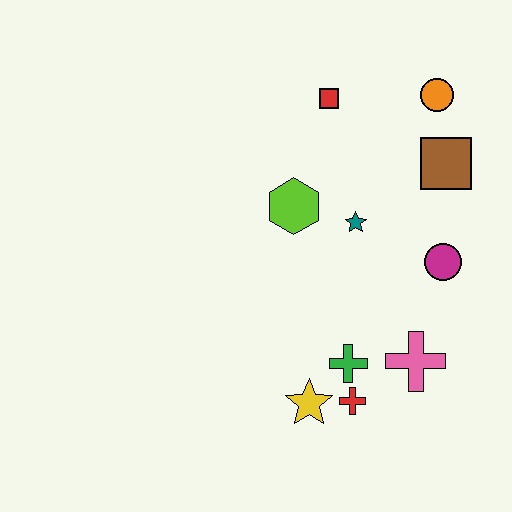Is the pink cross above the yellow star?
Yes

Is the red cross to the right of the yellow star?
Yes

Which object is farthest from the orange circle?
The yellow star is farthest from the orange circle.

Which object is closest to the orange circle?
The brown square is closest to the orange circle.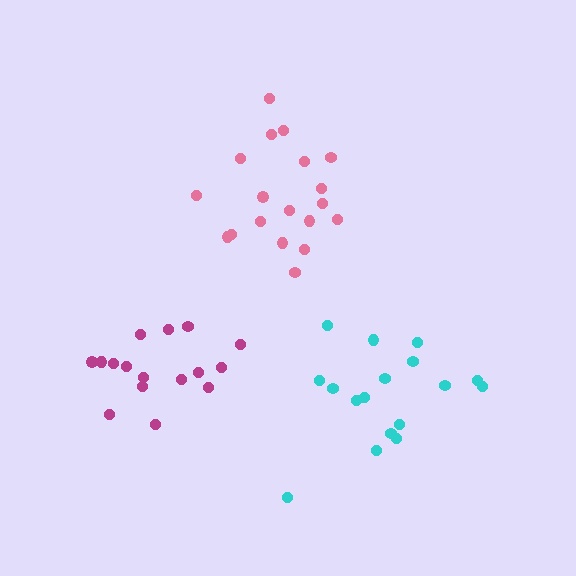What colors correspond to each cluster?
The clusters are colored: pink, cyan, magenta.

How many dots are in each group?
Group 1: 19 dots, Group 2: 17 dots, Group 3: 16 dots (52 total).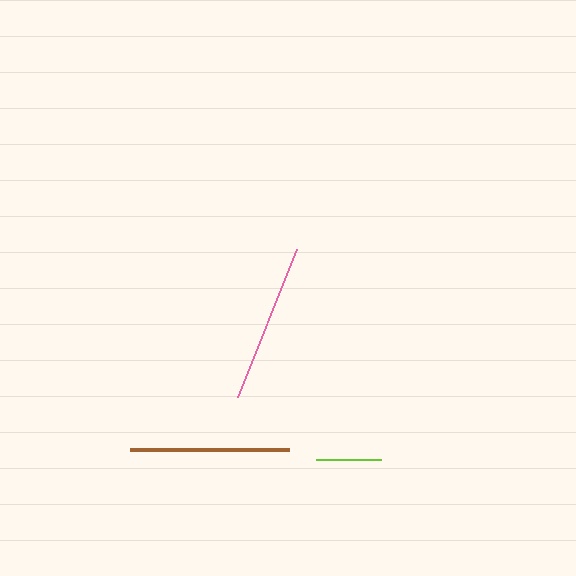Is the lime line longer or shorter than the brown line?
The brown line is longer than the lime line.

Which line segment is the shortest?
The lime line is the shortest at approximately 66 pixels.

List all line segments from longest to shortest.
From longest to shortest: brown, pink, lime.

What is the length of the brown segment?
The brown segment is approximately 160 pixels long.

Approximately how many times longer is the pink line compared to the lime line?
The pink line is approximately 2.4 times the length of the lime line.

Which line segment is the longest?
The brown line is the longest at approximately 160 pixels.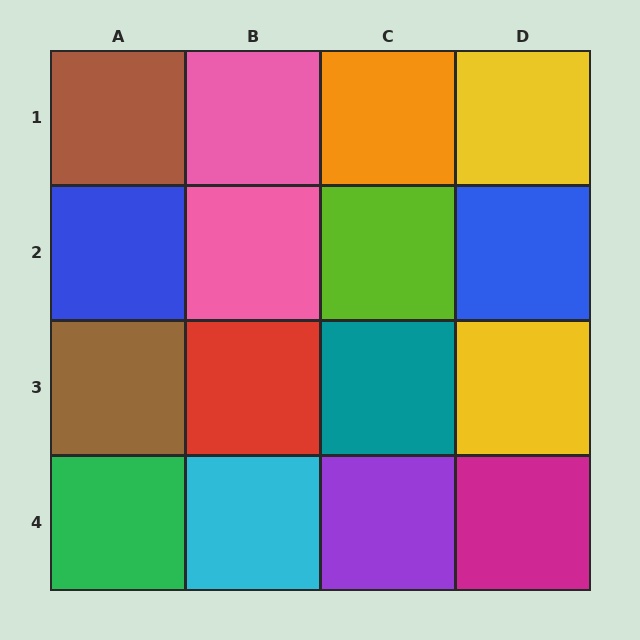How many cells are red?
1 cell is red.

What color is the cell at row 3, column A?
Brown.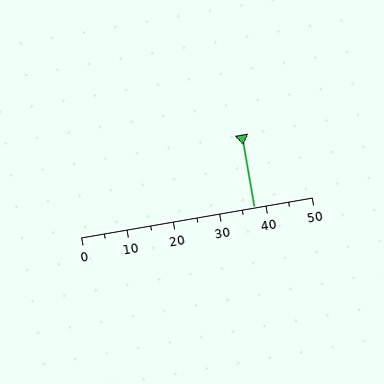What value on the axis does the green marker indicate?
The marker indicates approximately 37.5.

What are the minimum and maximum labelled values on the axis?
The axis runs from 0 to 50.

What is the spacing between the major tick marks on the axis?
The major ticks are spaced 10 apart.